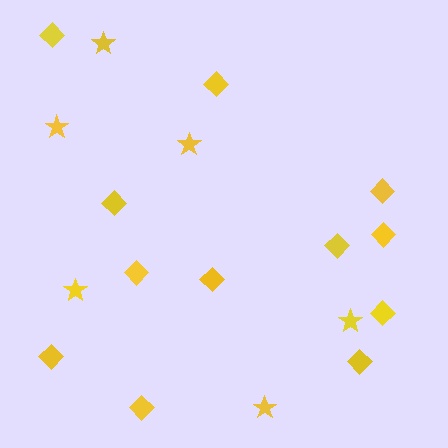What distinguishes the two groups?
There are 2 groups: one group of diamonds (12) and one group of stars (6).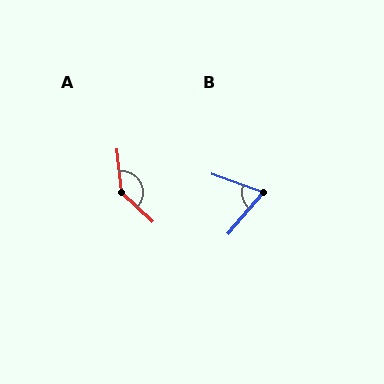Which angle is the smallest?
B, at approximately 70 degrees.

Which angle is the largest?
A, at approximately 139 degrees.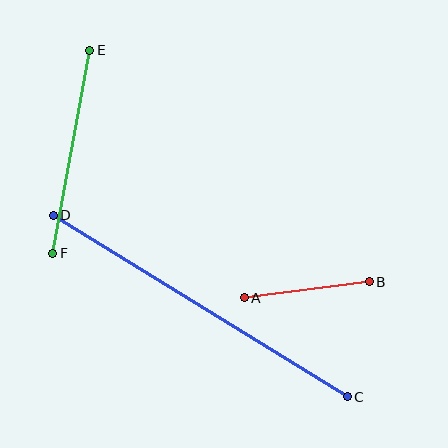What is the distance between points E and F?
The distance is approximately 206 pixels.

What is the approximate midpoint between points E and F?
The midpoint is at approximately (71, 152) pixels.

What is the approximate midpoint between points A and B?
The midpoint is at approximately (307, 290) pixels.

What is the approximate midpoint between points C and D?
The midpoint is at approximately (200, 306) pixels.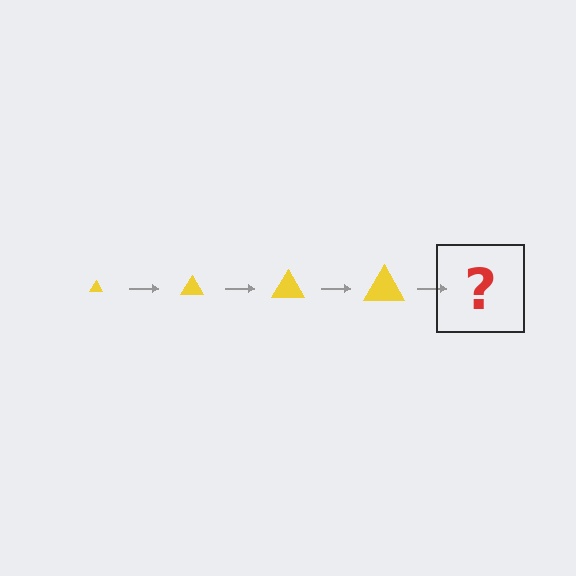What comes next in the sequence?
The next element should be a yellow triangle, larger than the previous one.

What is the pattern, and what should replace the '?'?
The pattern is that the triangle gets progressively larger each step. The '?' should be a yellow triangle, larger than the previous one.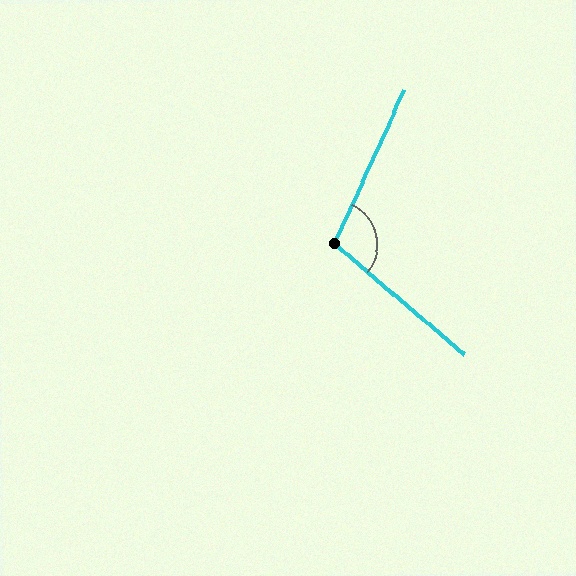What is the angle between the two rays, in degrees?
Approximately 106 degrees.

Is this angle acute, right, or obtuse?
It is obtuse.